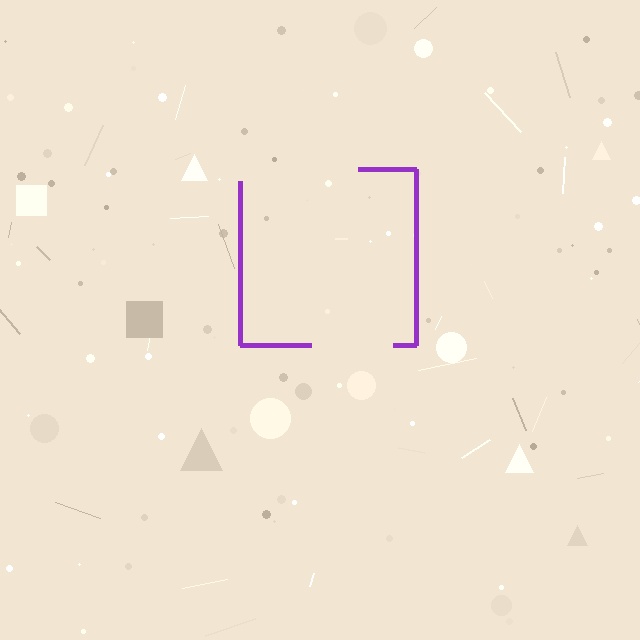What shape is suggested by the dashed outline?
The dashed outline suggests a square.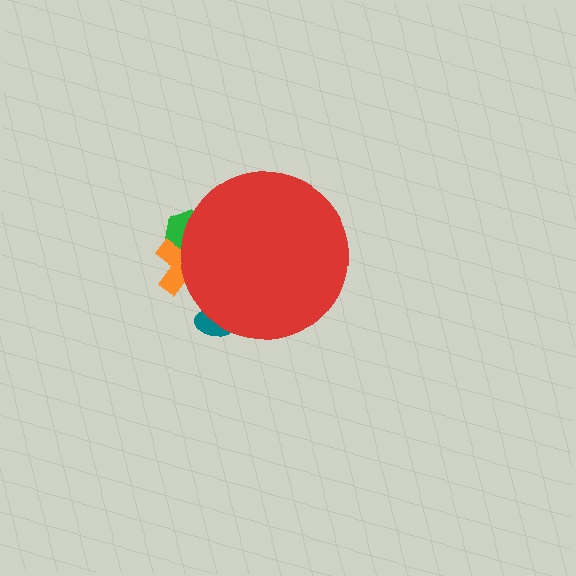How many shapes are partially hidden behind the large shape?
3 shapes are partially hidden.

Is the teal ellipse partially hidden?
Yes, the teal ellipse is partially hidden behind the red circle.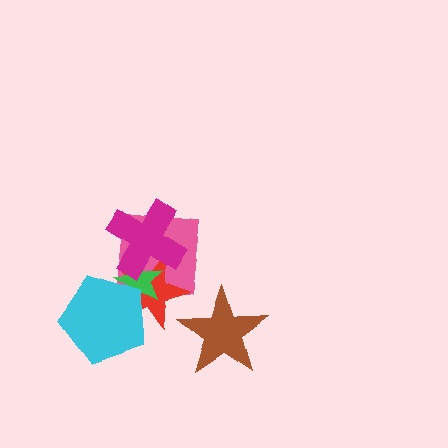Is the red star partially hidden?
Yes, it is partially covered by another shape.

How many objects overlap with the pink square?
3 objects overlap with the pink square.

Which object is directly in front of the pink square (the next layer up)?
The red star is directly in front of the pink square.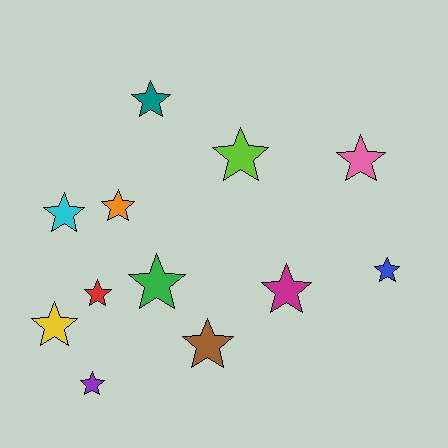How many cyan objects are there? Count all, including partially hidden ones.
There is 1 cyan object.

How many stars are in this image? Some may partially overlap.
There are 12 stars.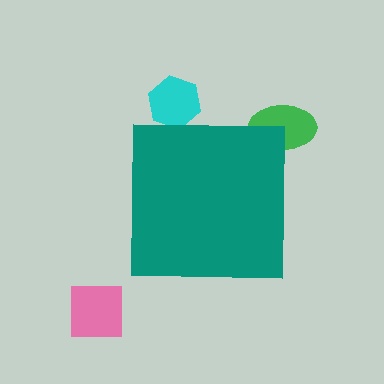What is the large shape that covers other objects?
A teal square.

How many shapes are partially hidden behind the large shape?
2 shapes are partially hidden.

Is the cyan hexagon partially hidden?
Yes, the cyan hexagon is partially hidden behind the teal square.